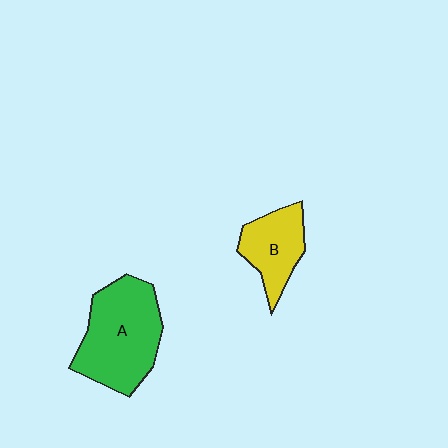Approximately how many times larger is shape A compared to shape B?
Approximately 1.7 times.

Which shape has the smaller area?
Shape B (yellow).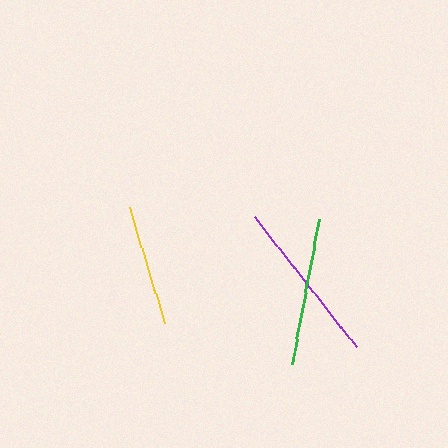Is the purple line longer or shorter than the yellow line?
The purple line is longer than the yellow line.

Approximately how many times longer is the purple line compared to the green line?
The purple line is approximately 1.1 times the length of the green line.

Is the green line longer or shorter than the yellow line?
The green line is longer than the yellow line.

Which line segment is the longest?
The purple line is the longest at approximately 165 pixels.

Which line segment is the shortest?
The yellow line is the shortest at approximately 122 pixels.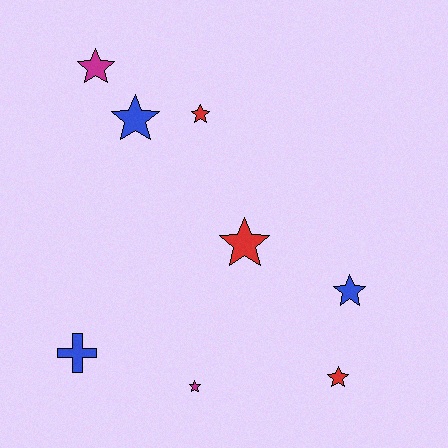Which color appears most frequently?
Red, with 3 objects.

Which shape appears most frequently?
Star, with 7 objects.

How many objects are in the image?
There are 8 objects.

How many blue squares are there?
There are no blue squares.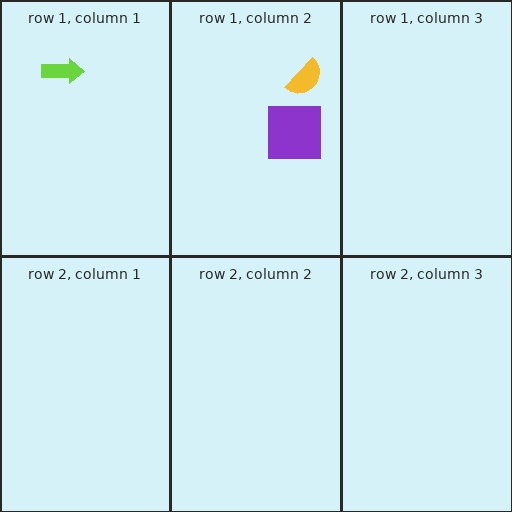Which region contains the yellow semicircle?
The row 1, column 2 region.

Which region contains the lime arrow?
The row 1, column 1 region.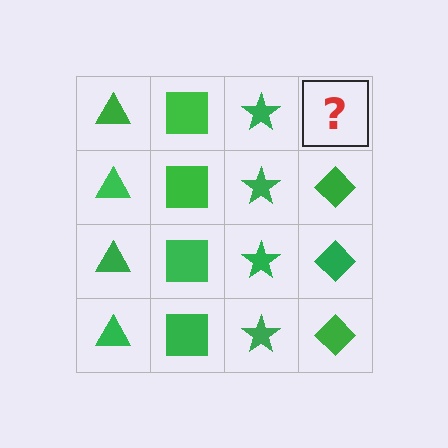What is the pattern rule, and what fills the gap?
The rule is that each column has a consistent shape. The gap should be filled with a green diamond.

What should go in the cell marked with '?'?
The missing cell should contain a green diamond.